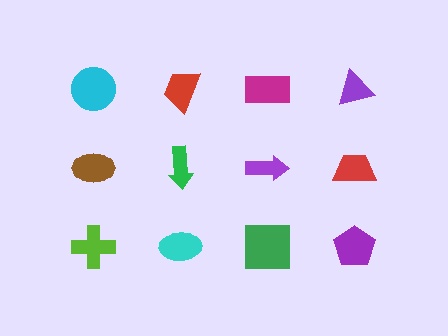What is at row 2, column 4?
A red trapezoid.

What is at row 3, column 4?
A purple pentagon.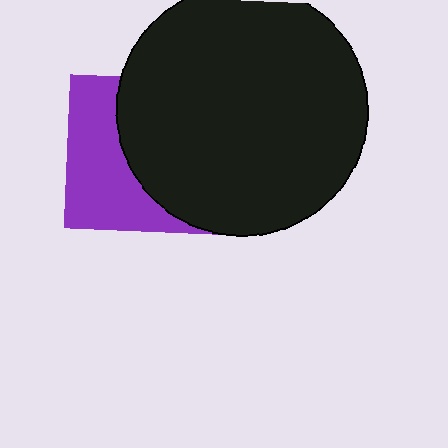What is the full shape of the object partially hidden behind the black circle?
The partially hidden object is a purple square.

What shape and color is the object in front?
The object in front is a black circle.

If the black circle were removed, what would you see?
You would see the complete purple square.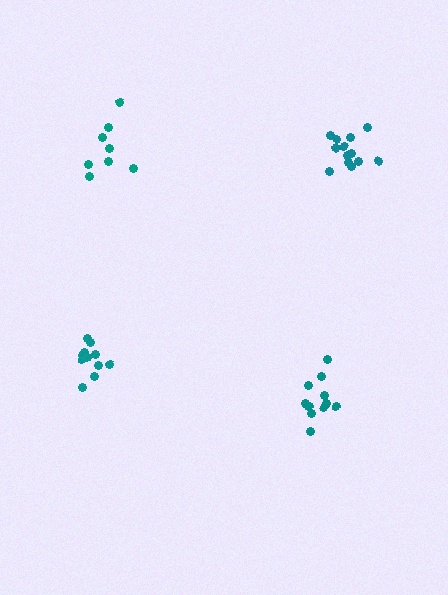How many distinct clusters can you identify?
There are 4 distinct clusters.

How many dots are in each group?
Group 1: 11 dots, Group 2: 8 dots, Group 3: 11 dots, Group 4: 13 dots (43 total).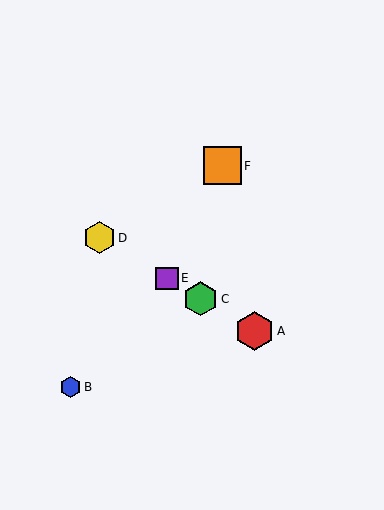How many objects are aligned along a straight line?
4 objects (A, C, D, E) are aligned along a straight line.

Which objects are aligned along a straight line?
Objects A, C, D, E are aligned along a straight line.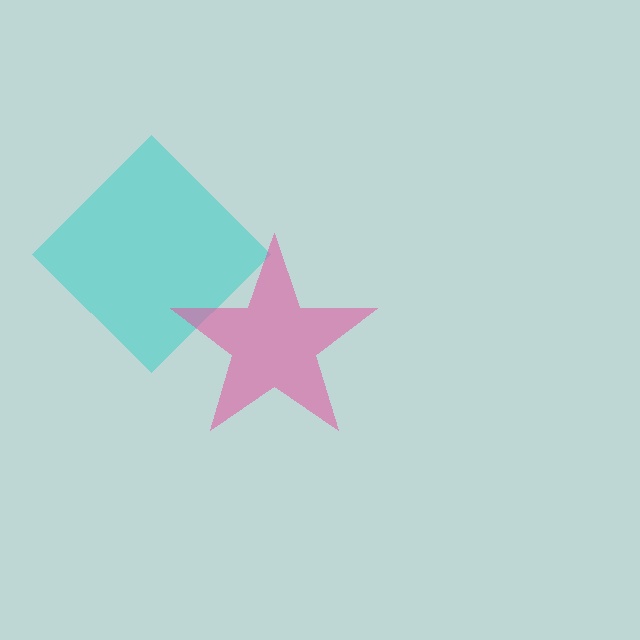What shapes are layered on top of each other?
The layered shapes are: a cyan diamond, a pink star.